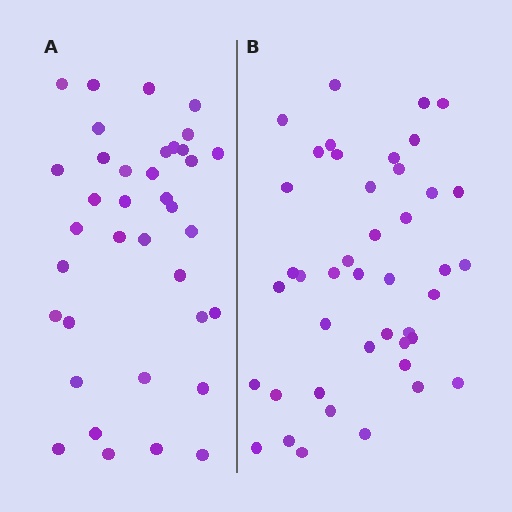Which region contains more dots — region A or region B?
Region B (the right region) has more dots.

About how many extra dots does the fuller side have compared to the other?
Region B has about 6 more dots than region A.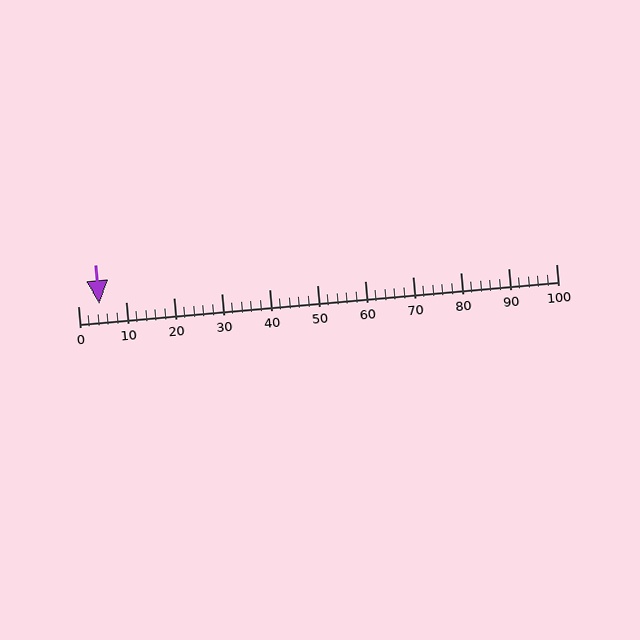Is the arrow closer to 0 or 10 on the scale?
The arrow is closer to 0.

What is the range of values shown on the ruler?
The ruler shows values from 0 to 100.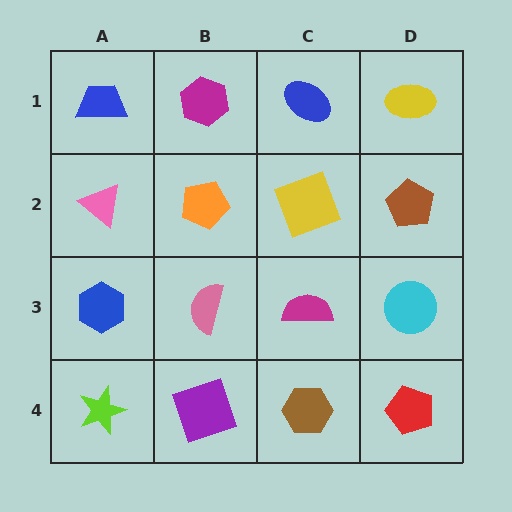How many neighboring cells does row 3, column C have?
4.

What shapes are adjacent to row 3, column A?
A pink triangle (row 2, column A), a lime star (row 4, column A), a pink semicircle (row 3, column B).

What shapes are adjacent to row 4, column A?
A blue hexagon (row 3, column A), a purple square (row 4, column B).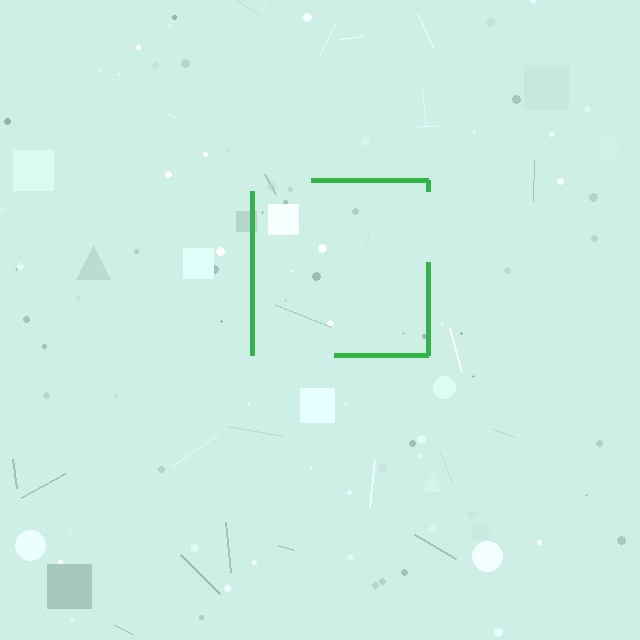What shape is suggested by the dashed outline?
The dashed outline suggests a square.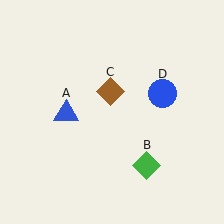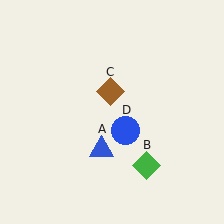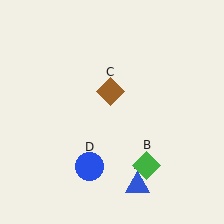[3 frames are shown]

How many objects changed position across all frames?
2 objects changed position: blue triangle (object A), blue circle (object D).